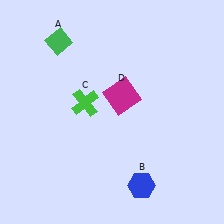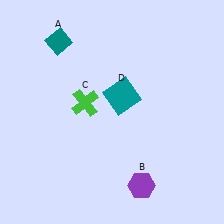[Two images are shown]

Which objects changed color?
A changed from green to teal. B changed from blue to purple. D changed from magenta to teal.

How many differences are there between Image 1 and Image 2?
There are 3 differences between the two images.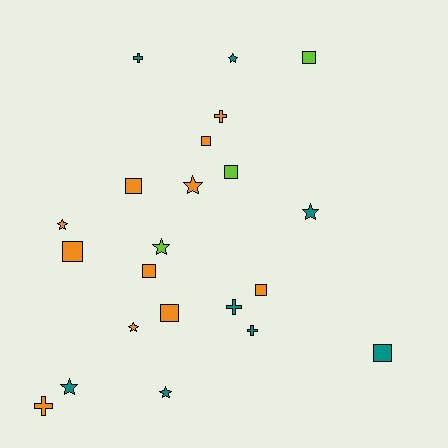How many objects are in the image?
There are 22 objects.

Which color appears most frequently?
Orange, with 11 objects.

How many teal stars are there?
There are 4 teal stars.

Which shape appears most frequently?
Square, with 9 objects.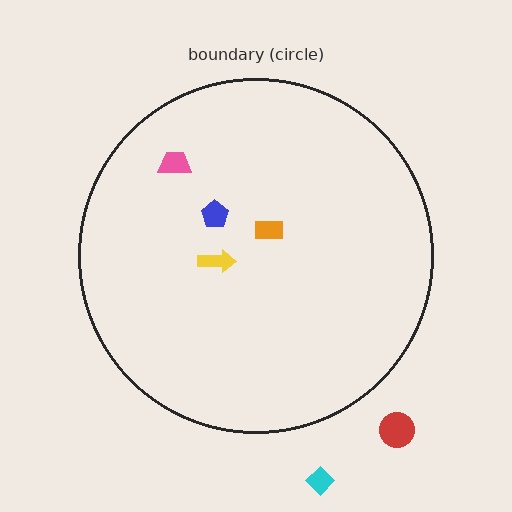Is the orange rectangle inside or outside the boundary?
Inside.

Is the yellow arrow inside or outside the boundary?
Inside.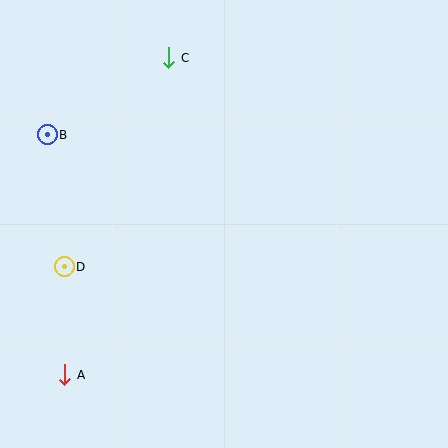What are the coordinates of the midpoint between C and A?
The midpoint between C and A is at (117, 216).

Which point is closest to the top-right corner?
Point C is closest to the top-right corner.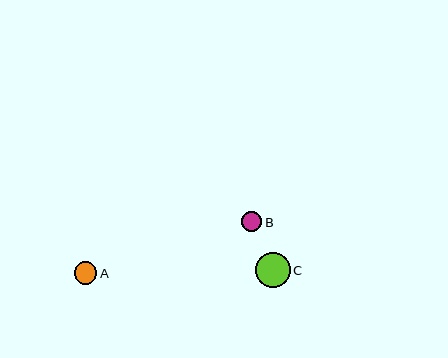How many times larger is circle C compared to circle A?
Circle C is approximately 1.6 times the size of circle A.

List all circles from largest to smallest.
From largest to smallest: C, A, B.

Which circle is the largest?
Circle C is the largest with a size of approximately 35 pixels.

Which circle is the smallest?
Circle B is the smallest with a size of approximately 20 pixels.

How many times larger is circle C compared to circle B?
Circle C is approximately 1.8 times the size of circle B.